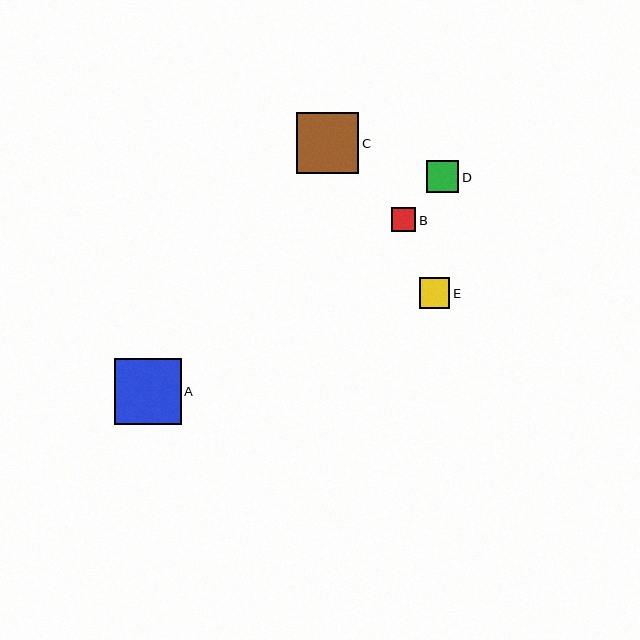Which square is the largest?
Square A is the largest with a size of approximately 66 pixels.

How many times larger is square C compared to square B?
Square C is approximately 2.6 times the size of square B.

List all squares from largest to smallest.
From largest to smallest: A, C, D, E, B.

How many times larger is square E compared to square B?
Square E is approximately 1.3 times the size of square B.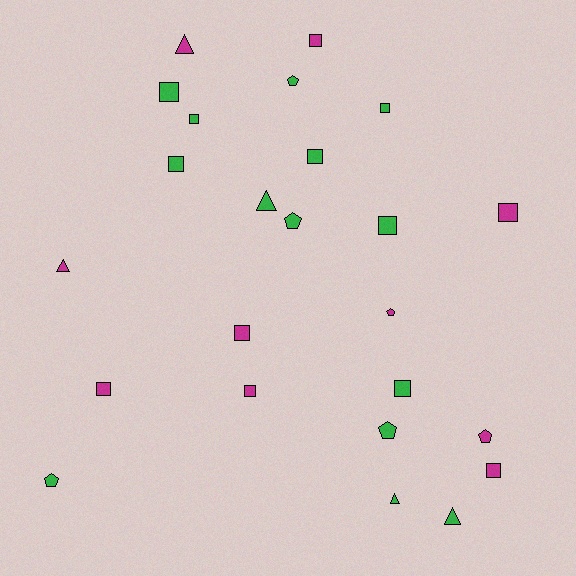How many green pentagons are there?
There are 4 green pentagons.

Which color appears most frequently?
Green, with 14 objects.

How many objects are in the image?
There are 24 objects.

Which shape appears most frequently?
Square, with 13 objects.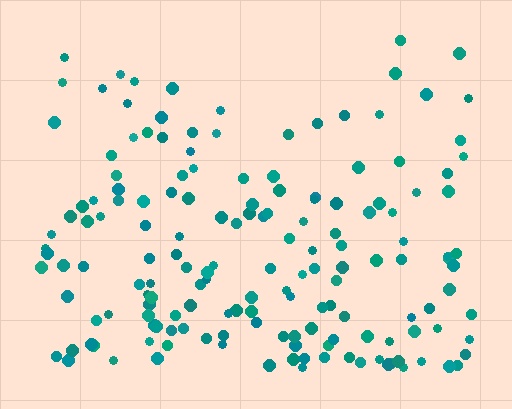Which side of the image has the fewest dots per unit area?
The top.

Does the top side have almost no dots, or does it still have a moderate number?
Still a moderate number, just noticeably fewer than the bottom.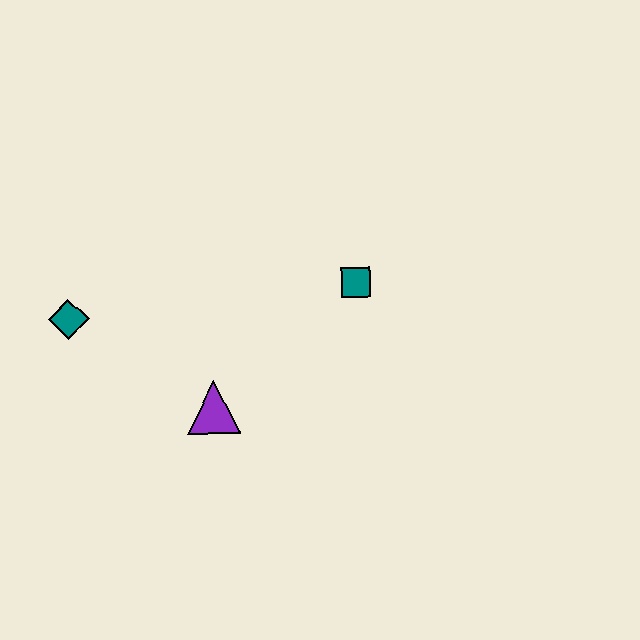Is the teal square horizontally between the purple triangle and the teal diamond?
No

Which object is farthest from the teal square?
The teal diamond is farthest from the teal square.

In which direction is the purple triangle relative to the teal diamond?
The purple triangle is to the right of the teal diamond.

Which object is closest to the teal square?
The purple triangle is closest to the teal square.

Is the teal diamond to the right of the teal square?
No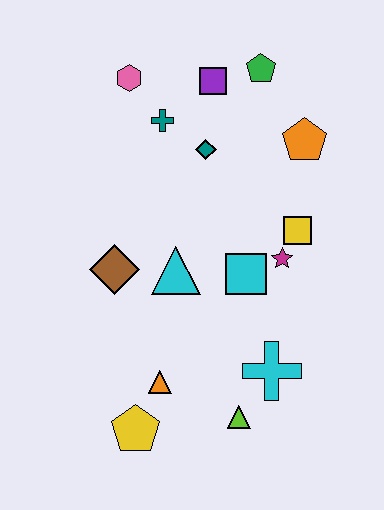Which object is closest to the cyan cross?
The lime triangle is closest to the cyan cross.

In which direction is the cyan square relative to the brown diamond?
The cyan square is to the right of the brown diamond.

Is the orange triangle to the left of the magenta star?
Yes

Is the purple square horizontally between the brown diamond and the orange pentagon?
Yes